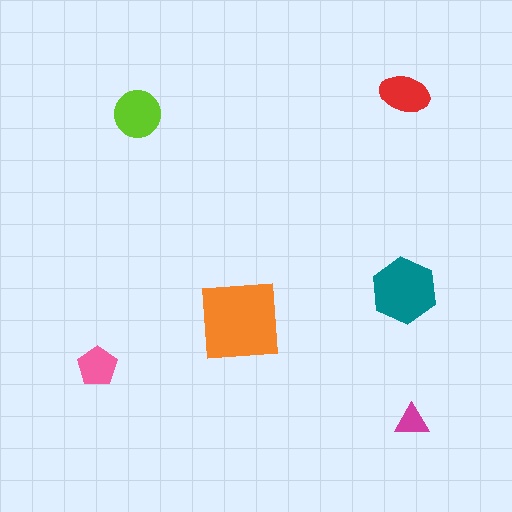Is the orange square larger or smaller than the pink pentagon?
Larger.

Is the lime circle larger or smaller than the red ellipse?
Larger.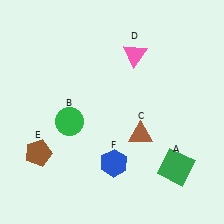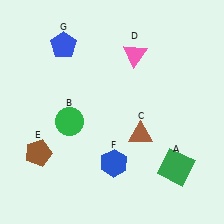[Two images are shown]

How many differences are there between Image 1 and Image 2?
There is 1 difference between the two images.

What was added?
A blue pentagon (G) was added in Image 2.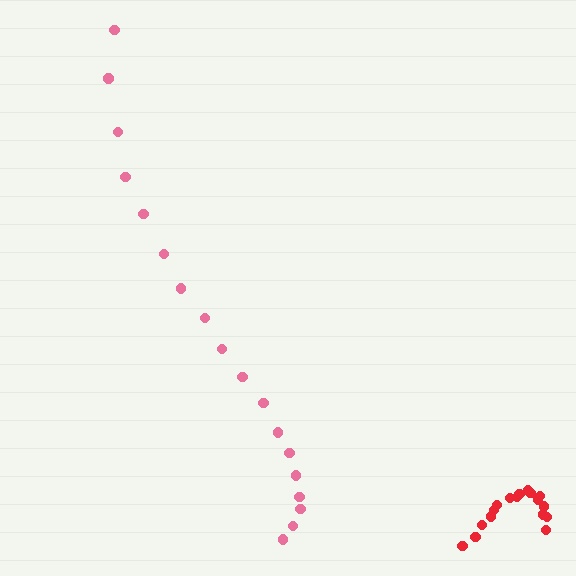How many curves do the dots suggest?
There are 2 distinct paths.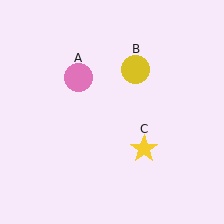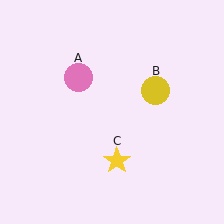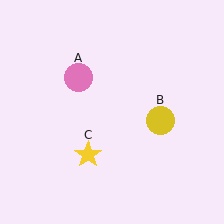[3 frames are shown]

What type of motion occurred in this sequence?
The yellow circle (object B), yellow star (object C) rotated clockwise around the center of the scene.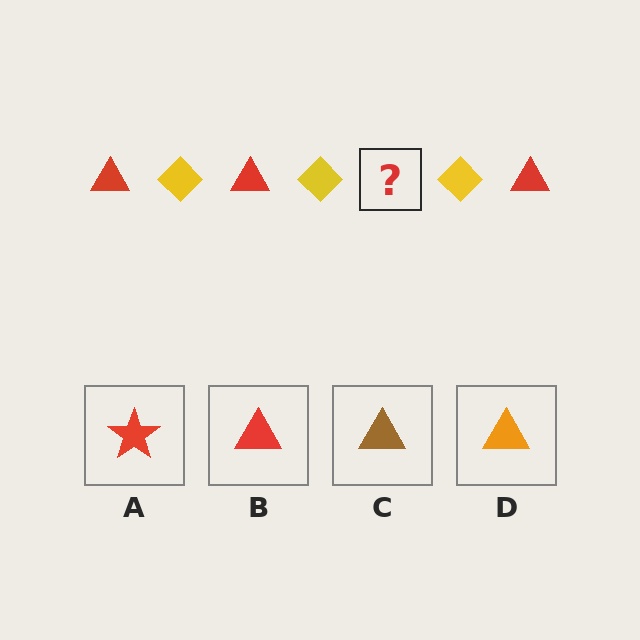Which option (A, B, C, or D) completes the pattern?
B.